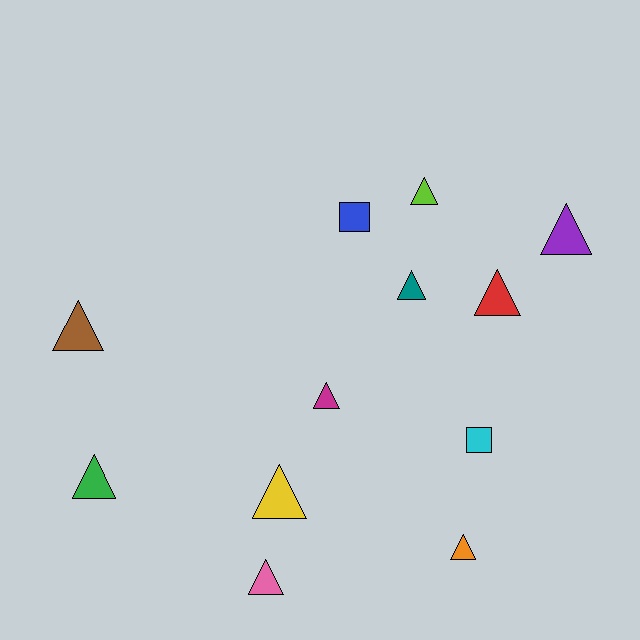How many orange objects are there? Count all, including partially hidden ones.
There is 1 orange object.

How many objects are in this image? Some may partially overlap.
There are 12 objects.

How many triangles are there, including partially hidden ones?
There are 10 triangles.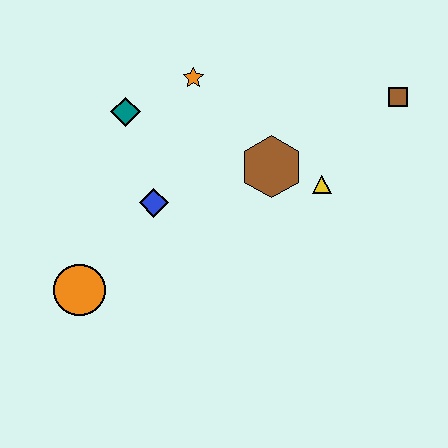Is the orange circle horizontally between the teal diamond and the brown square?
No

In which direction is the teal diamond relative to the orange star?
The teal diamond is to the left of the orange star.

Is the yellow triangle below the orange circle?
No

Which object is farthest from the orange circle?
The brown square is farthest from the orange circle.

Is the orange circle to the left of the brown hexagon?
Yes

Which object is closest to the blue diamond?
The teal diamond is closest to the blue diamond.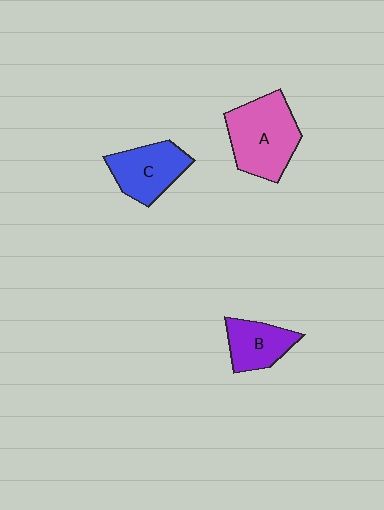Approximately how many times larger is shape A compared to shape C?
Approximately 1.4 times.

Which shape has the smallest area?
Shape B (purple).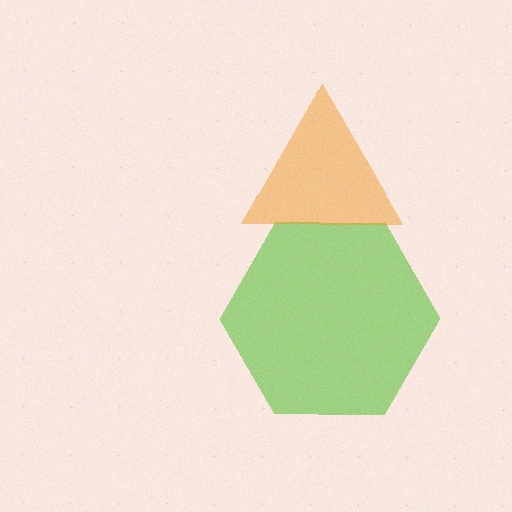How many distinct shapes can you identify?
There are 2 distinct shapes: a lime hexagon, an orange triangle.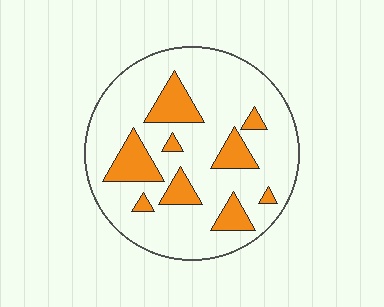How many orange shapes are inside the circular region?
9.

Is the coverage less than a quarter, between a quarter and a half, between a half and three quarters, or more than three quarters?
Less than a quarter.